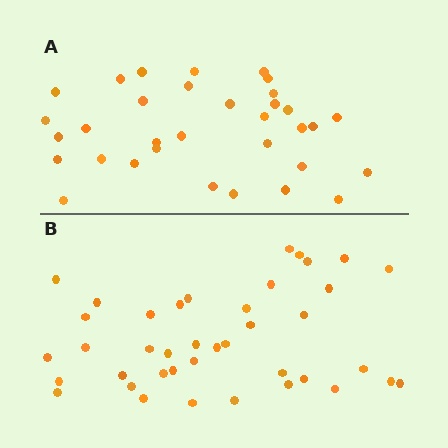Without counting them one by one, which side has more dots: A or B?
Region B (the bottom region) has more dots.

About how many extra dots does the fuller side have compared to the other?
Region B has roughly 8 or so more dots than region A.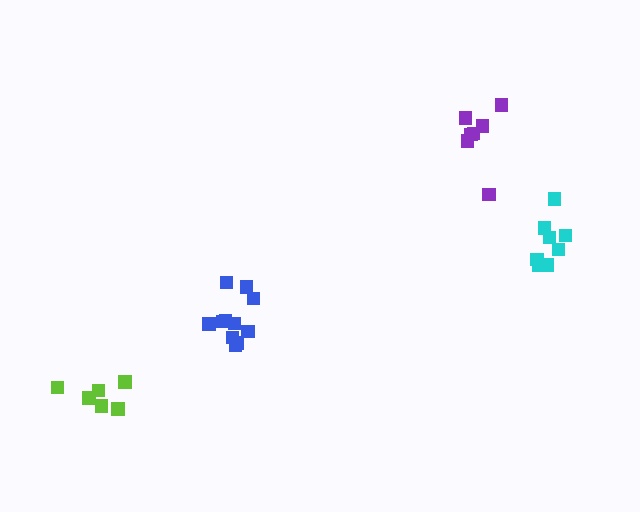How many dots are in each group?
Group 1: 6 dots, Group 2: 7 dots, Group 3: 8 dots, Group 4: 11 dots (32 total).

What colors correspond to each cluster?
The clusters are colored: lime, purple, cyan, blue.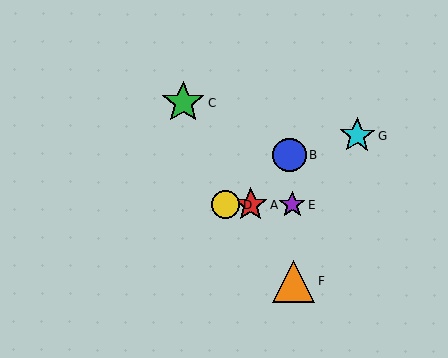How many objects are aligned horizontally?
3 objects (A, D, E) are aligned horizontally.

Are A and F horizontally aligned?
No, A is at y≈205 and F is at y≈282.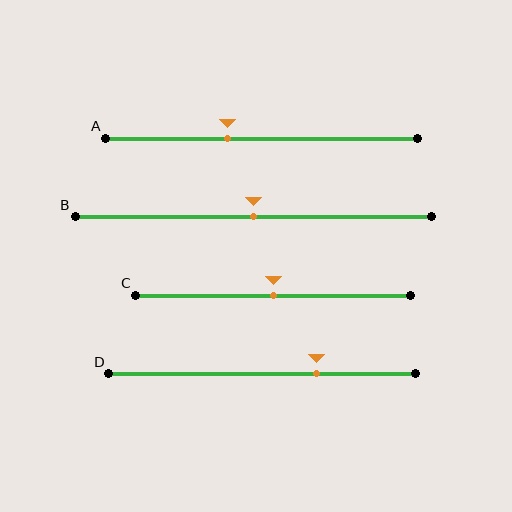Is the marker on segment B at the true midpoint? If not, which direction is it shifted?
Yes, the marker on segment B is at the true midpoint.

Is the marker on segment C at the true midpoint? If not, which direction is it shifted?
Yes, the marker on segment C is at the true midpoint.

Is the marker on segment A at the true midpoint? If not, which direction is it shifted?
No, the marker on segment A is shifted to the left by about 11% of the segment length.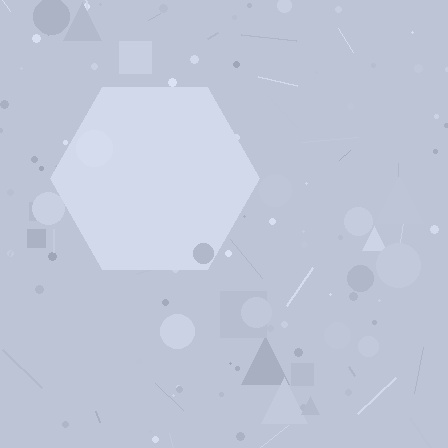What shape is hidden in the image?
A hexagon is hidden in the image.